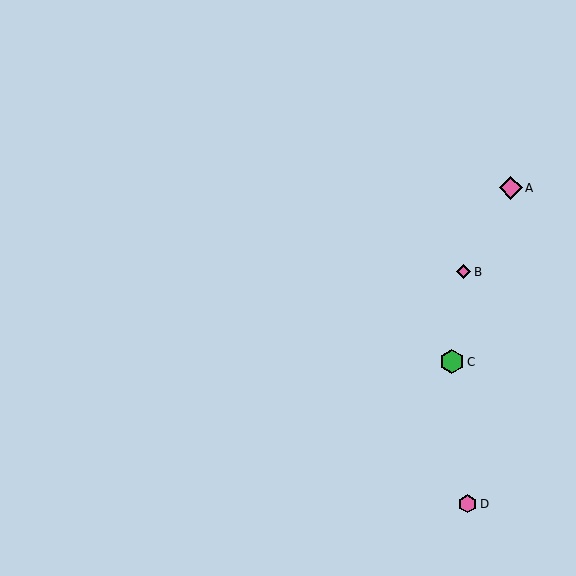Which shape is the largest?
The green hexagon (labeled C) is the largest.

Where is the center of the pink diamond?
The center of the pink diamond is at (511, 188).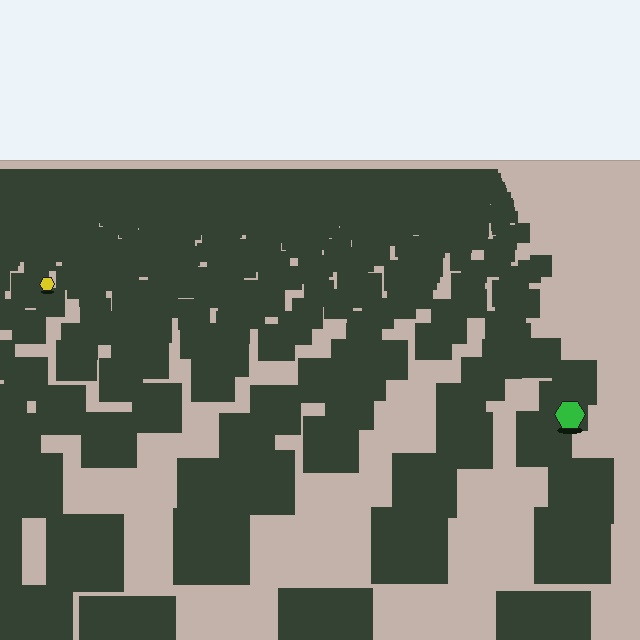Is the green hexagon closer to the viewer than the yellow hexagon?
Yes. The green hexagon is closer — you can tell from the texture gradient: the ground texture is coarser near it.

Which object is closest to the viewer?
The green hexagon is closest. The texture marks near it are larger and more spread out.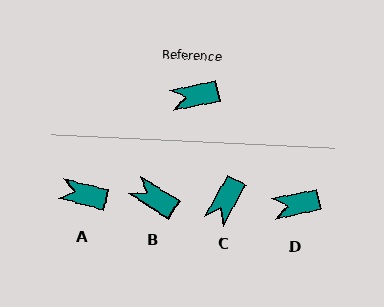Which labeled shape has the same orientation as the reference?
D.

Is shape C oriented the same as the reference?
No, it is off by about 50 degrees.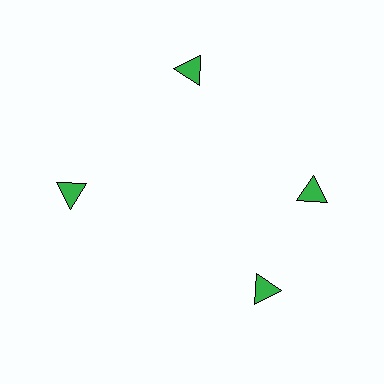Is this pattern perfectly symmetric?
No. The 4 green triangles are arranged in a ring, but one element near the 6 o'clock position is rotated out of alignment along the ring, breaking the 4-fold rotational symmetry.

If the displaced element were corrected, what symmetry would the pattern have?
It would have 4-fold rotational symmetry — the pattern would map onto itself every 90 degrees.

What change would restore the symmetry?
The symmetry would be restored by rotating it back into even spacing with its neighbors so that all 4 triangles sit at equal angles and equal distance from the center.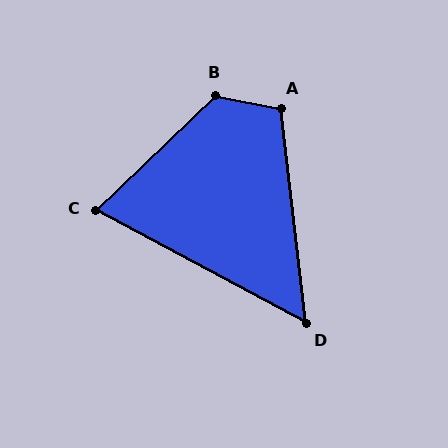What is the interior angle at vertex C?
Approximately 72 degrees (acute).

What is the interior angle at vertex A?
Approximately 108 degrees (obtuse).